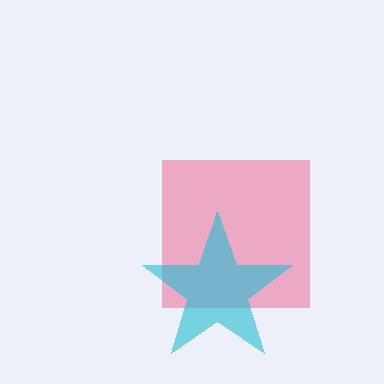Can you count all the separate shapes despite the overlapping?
Yes, there are 2 separate shapes.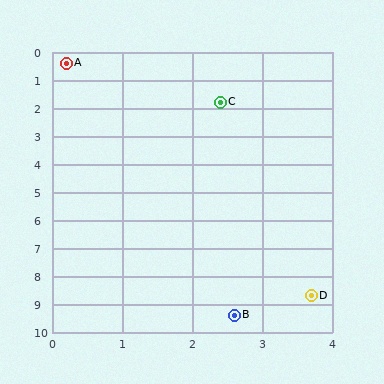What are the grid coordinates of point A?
Point A is at approximately (0.2, 0.4).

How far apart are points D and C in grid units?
Points D and C are about 7.0 grid units apart.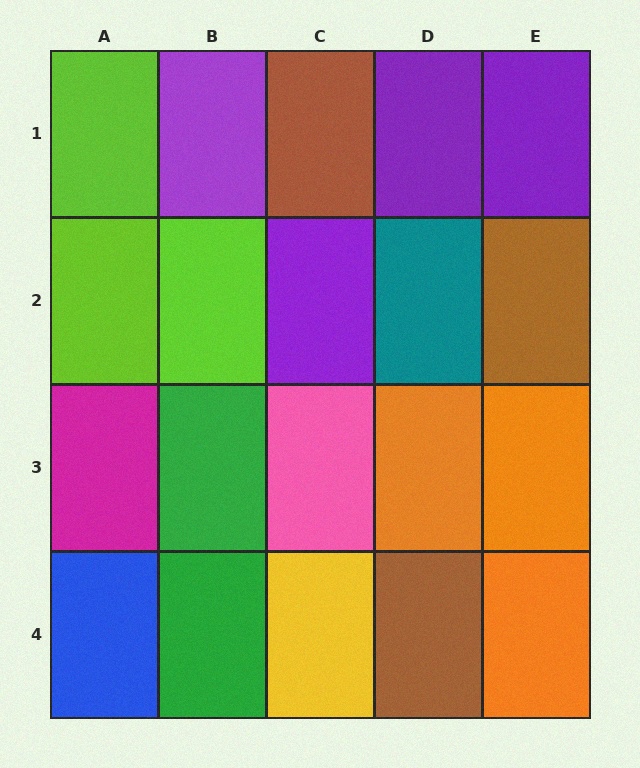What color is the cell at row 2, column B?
Lime.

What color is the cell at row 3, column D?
Orange.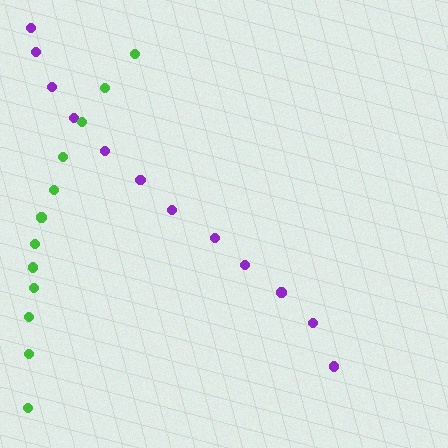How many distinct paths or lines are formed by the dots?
There are 2 distinct paths.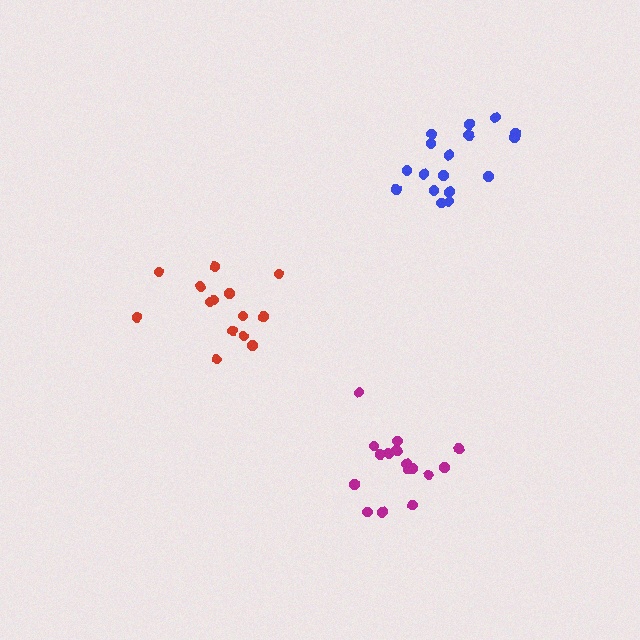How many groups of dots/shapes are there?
There are 3 groups.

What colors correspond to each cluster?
The clusters are colored: magenta, red, blue.